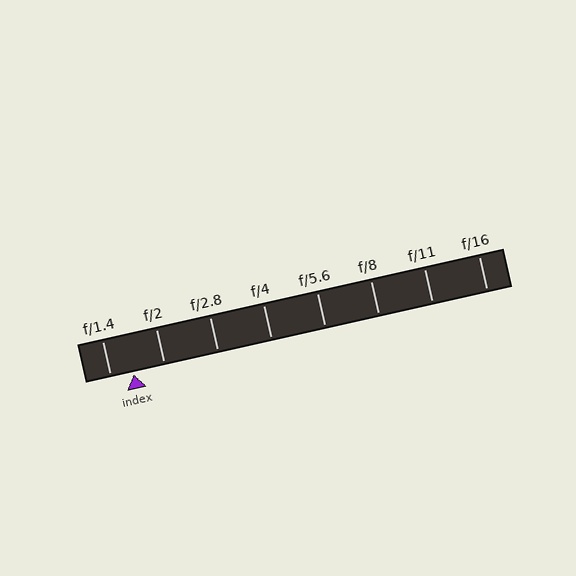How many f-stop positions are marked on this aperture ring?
There are 8 f-stop positions marked.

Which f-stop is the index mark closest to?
The index mark is closest to f/1.4.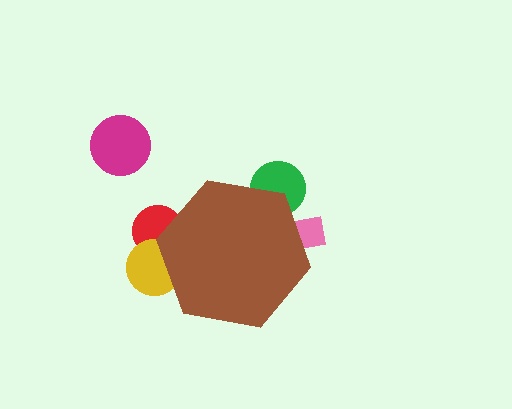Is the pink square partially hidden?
Yes, the pink square is partially hidden behind the brown hexagon.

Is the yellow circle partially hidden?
Yes, the yellow circle is partially hidden behind the brown hexagon.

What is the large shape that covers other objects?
A brown hexagon.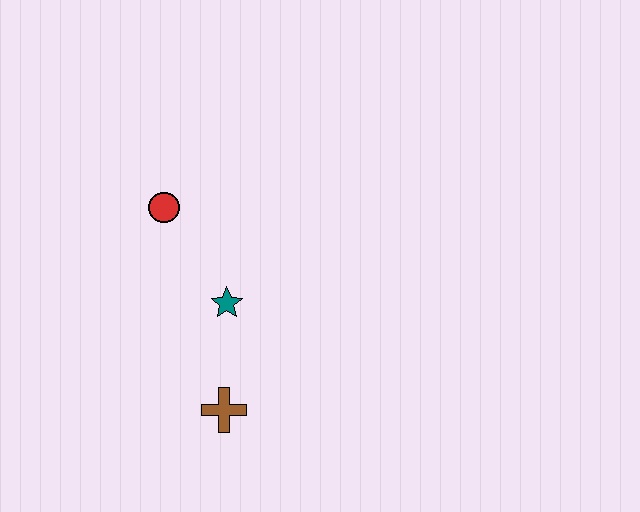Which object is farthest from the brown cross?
The red circle is farthest from the brown cross.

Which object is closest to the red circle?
The teal star is closest to the red circle.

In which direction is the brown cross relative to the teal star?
The brown cross is below the teal star.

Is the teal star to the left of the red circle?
No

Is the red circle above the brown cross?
Yes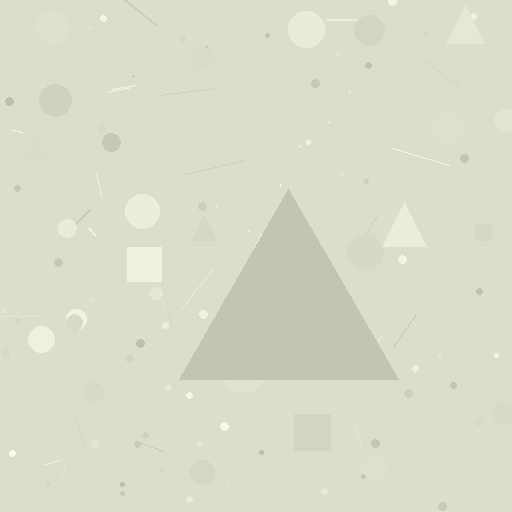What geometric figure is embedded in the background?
A triangle is embedded in the background.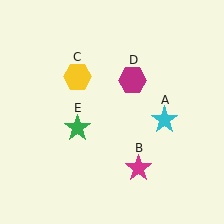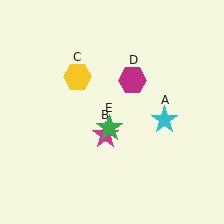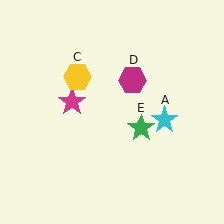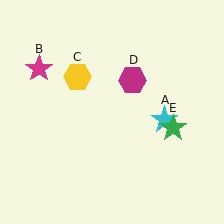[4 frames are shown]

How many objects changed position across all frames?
2 objects changed position: magenta star (object B), green star (object E).